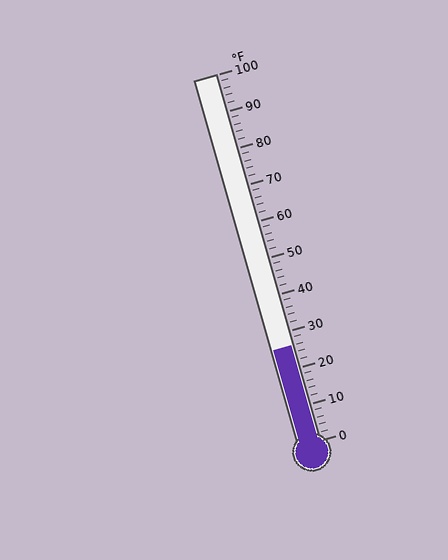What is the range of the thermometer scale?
The thermometer scale ranges from 0°F to 100°F.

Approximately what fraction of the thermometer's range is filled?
The thermometer is filled to approximately 25% of its range.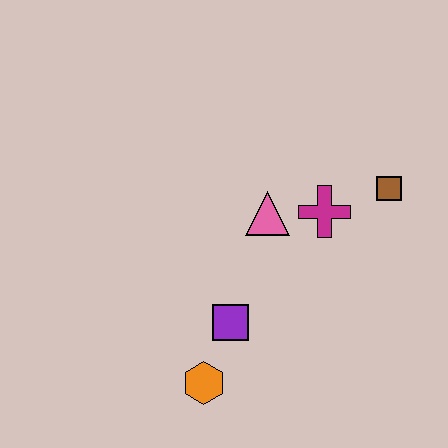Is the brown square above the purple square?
Yes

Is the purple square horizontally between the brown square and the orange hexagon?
Yes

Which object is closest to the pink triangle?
The magenta cross is closest to the pink triangle.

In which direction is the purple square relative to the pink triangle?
The purple square is below the pink triangle.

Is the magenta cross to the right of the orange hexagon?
Yes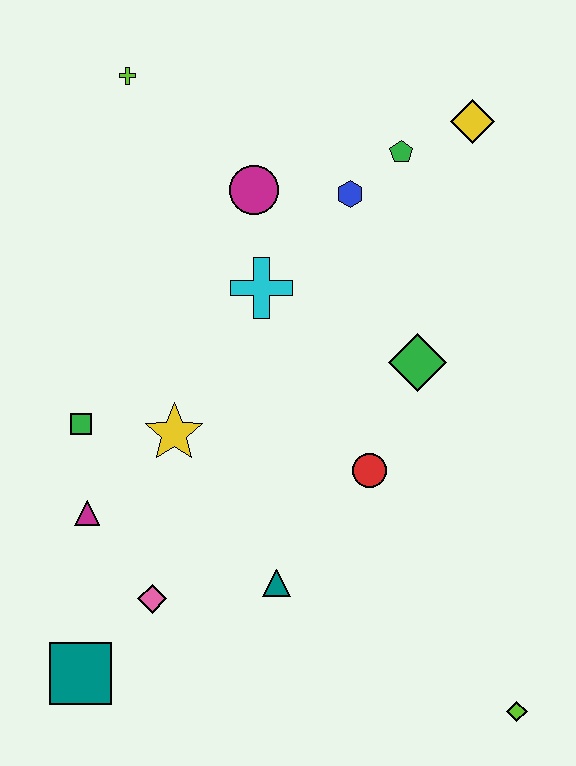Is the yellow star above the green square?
No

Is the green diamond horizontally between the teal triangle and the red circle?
No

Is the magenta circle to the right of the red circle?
No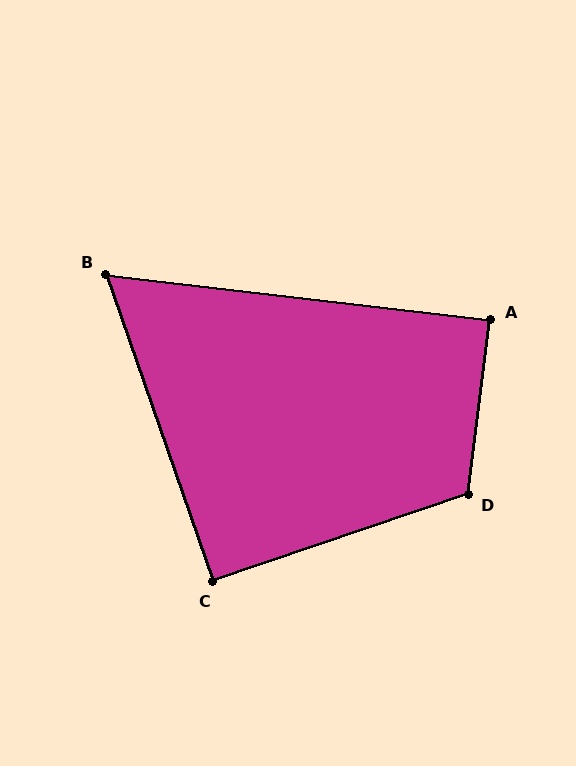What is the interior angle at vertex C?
Approximately 91 degrees (approximately right).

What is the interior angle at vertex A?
Approximately 89 degrees (approximately right).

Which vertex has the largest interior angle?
D, at approximately 116 degrees.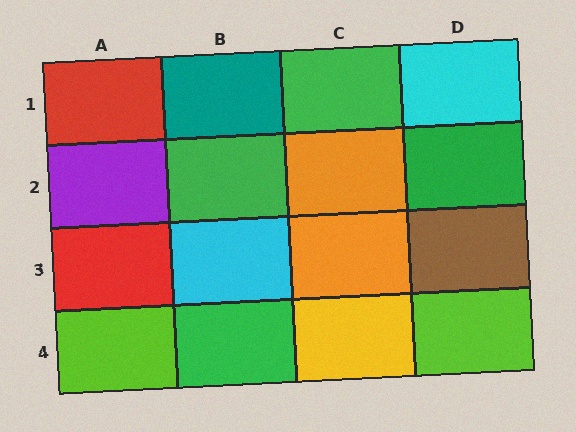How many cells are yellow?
1 cell is yellow.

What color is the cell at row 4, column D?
Lime.